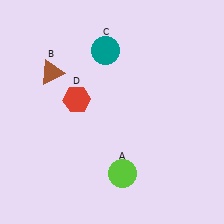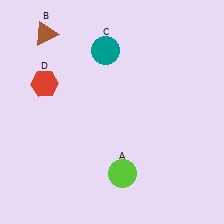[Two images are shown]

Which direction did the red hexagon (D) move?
The red hexagon (D) moved left.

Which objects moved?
The objects that moved are: the brown triangle (B), the red hexagon (D).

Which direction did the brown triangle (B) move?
The brown triangle (B) moved up.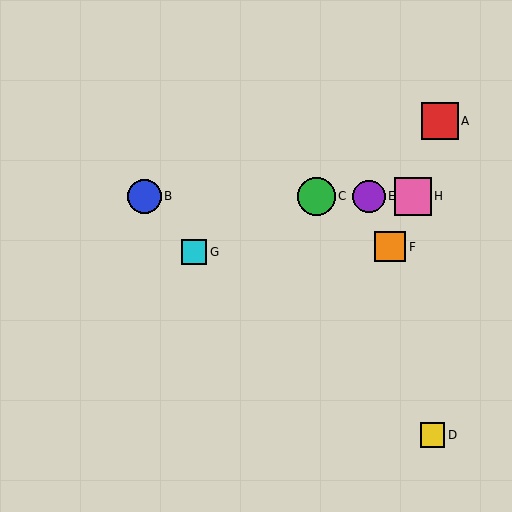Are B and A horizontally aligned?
No, B is at y≈196 and A is at y≈121.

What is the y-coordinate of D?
Object D is at y≈435.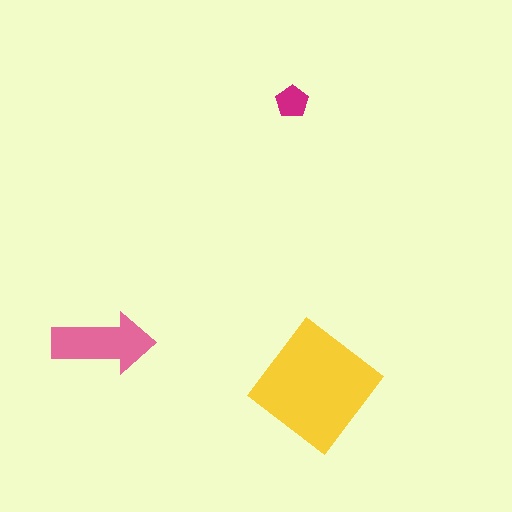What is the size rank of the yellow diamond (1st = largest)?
1st.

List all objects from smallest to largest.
The magenta pentagon, the pink arrow, the yellow diamond.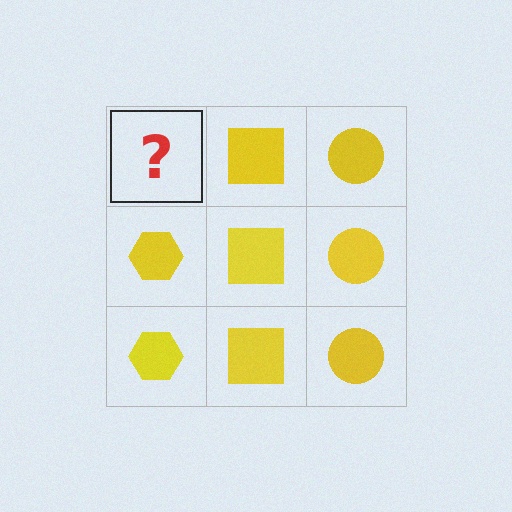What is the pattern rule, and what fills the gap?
The rule is that each column has a consistent shape. The gap should be filled with a yellow hexagon.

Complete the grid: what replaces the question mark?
The question mark should be replaced with a yellow hexagon.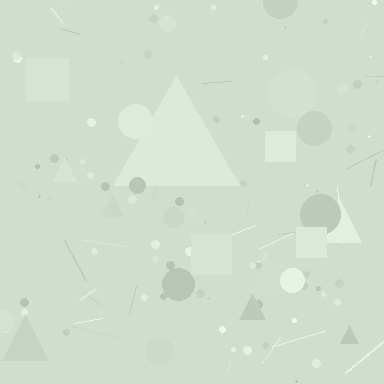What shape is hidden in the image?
A triangle is hidden in the image.